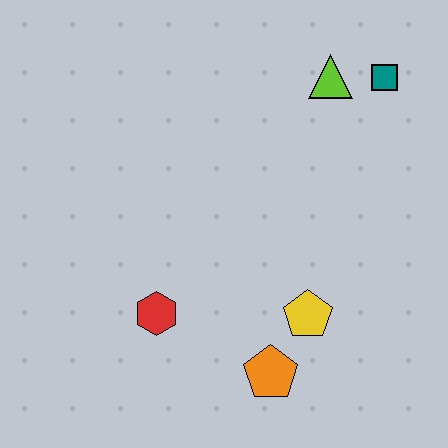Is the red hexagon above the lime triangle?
No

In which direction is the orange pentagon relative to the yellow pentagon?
The orange pentagon is below the yellow pentagon.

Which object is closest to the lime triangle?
The teal square is closest to the lime triangle.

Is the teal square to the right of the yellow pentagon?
Yes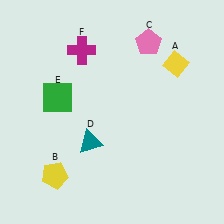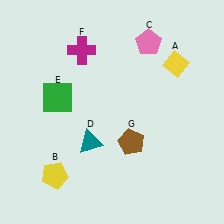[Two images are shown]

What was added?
A brown pentagon (G) was added in Image 2.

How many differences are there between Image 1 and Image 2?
There is 1 difference between the two images.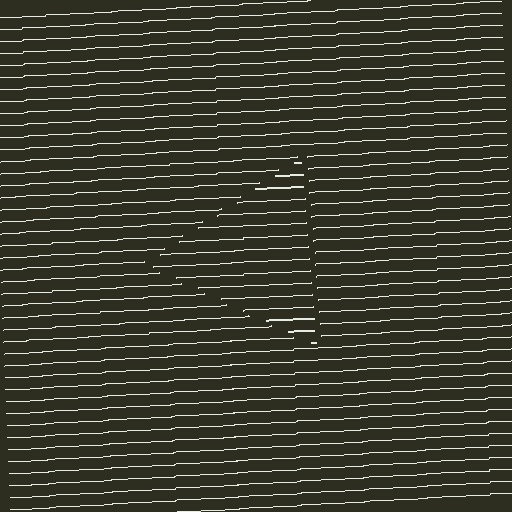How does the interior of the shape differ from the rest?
The interior of the shape contains the same grating, shifted by half a period — the contour is defined by the phase discontinuity where line-ends from the inner and outer gratings abut.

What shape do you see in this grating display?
An illusory triangle. The interior of the shape contains the same grating, shifted by half a period — the contour is defined by the phase discontinuity where line-ends from the inner and outer gratings abut.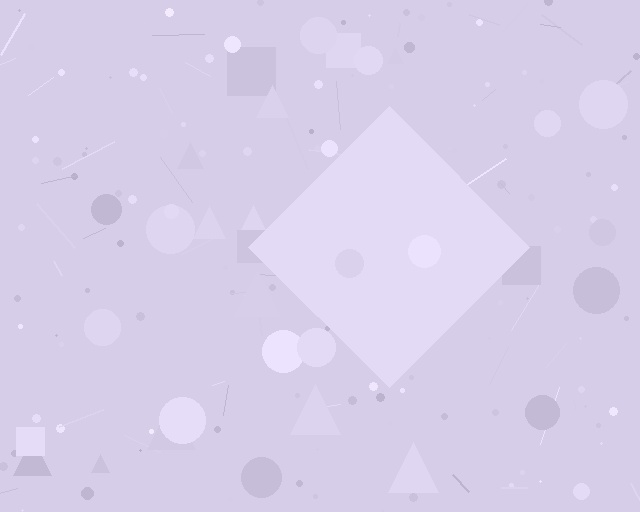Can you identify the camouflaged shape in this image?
The camouflaged shape is a diamond.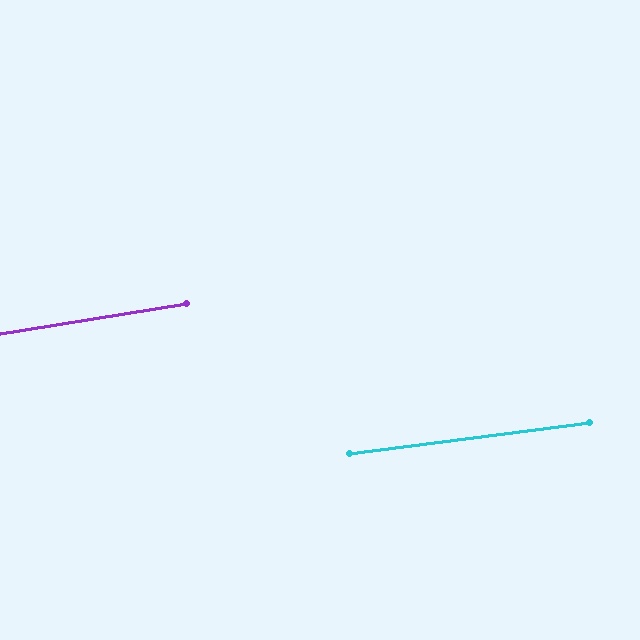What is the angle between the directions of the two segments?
Approximately 2 degrees.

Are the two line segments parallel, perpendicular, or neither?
Parallel — their directions differ by only 1.9°.